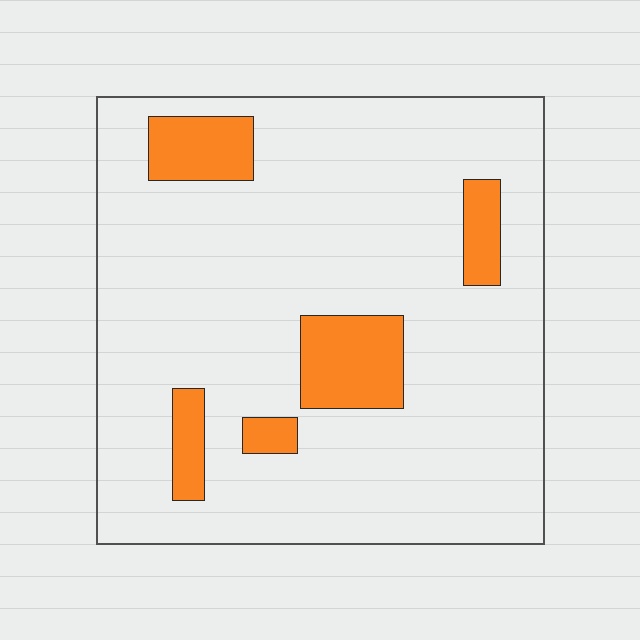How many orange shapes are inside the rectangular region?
5.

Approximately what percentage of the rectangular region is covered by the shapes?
Approximately 15%.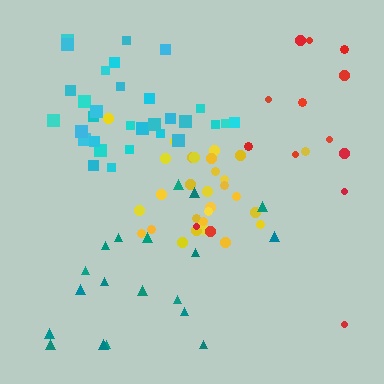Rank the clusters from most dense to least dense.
yellow, cyan, teal, red.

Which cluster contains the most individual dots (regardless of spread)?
Cyan (31).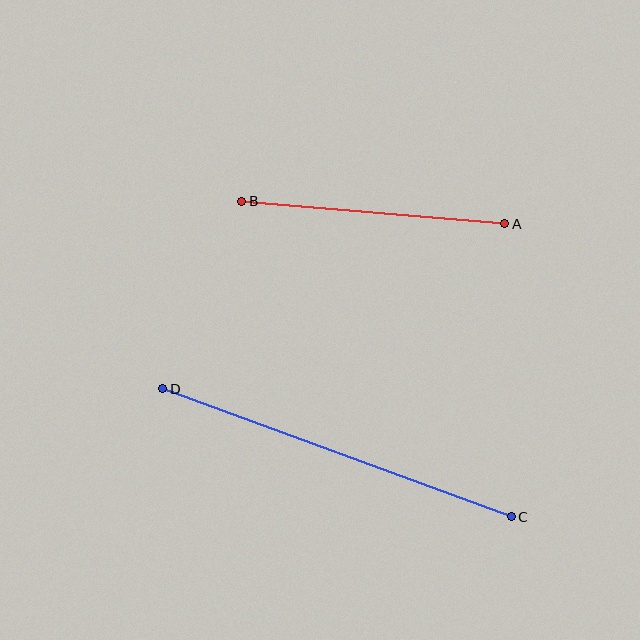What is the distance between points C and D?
The distance is approximately 372 pixels.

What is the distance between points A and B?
The distance is approximately 264 pixels.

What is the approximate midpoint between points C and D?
The midpoint is at approximately (337, 453) pixels.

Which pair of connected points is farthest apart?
Points C and D are farthest apart.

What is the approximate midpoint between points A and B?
The midpoint is at approximately (373, 213) pixels.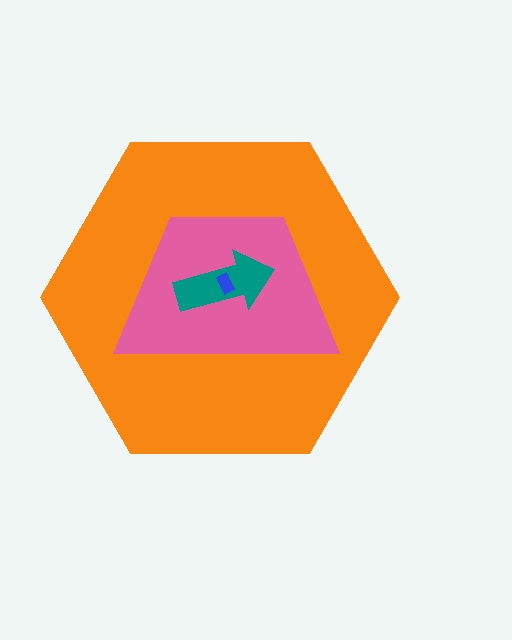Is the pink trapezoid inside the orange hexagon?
Yes.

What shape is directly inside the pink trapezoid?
The teal arrow.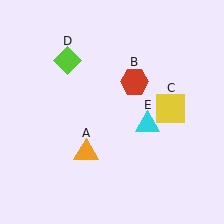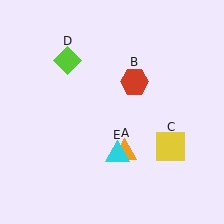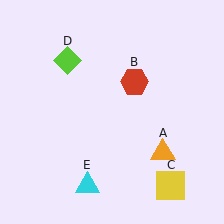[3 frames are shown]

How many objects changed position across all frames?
3 objects changed position: orange triangle (object A), yellow square (object C), cyan triangle (object E).